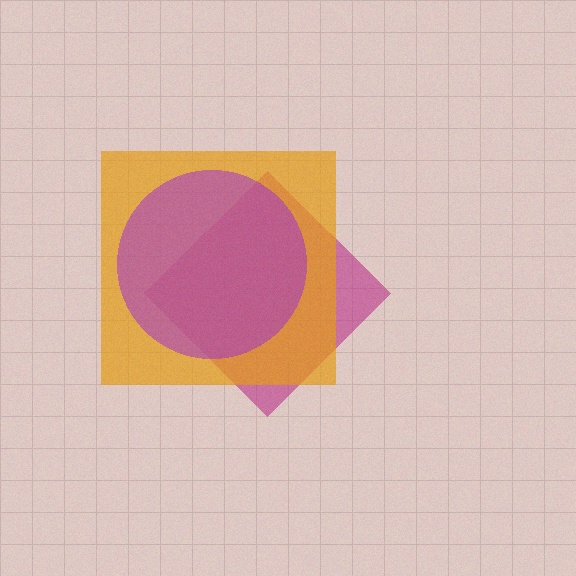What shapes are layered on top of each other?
The layered shapes are: a magenta diamond, an orange square, a purple circle.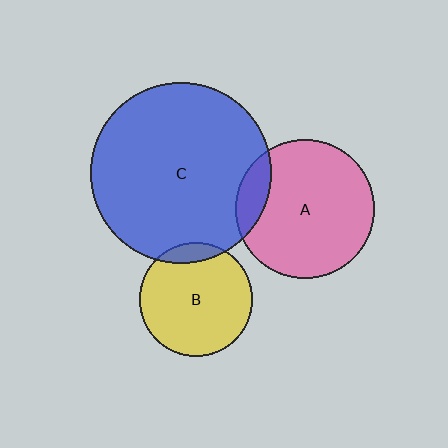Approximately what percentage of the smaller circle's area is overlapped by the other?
Approximately 15%.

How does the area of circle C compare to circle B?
Approximately 2.6 times.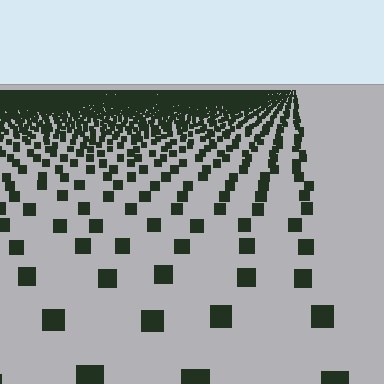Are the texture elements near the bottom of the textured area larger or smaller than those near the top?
Larger. Near the bottom, elements are closer to the viewer and appear at a bigger on-screen size.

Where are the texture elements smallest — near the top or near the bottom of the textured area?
Near the top.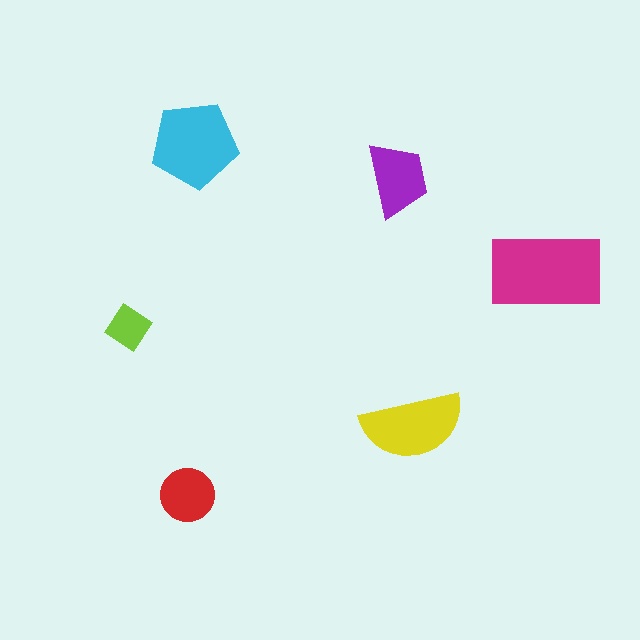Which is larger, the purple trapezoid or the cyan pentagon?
The cyan pentagon.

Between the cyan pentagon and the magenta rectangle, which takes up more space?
The magenta rectangle.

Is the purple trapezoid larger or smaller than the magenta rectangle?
Smaller.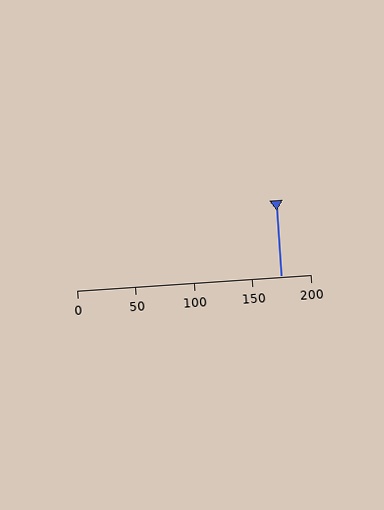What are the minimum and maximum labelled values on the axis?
The axis runs from 0 to 200.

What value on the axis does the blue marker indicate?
The marker indicates approximately 175.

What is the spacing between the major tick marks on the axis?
The major ticks are spaced 50 apart.